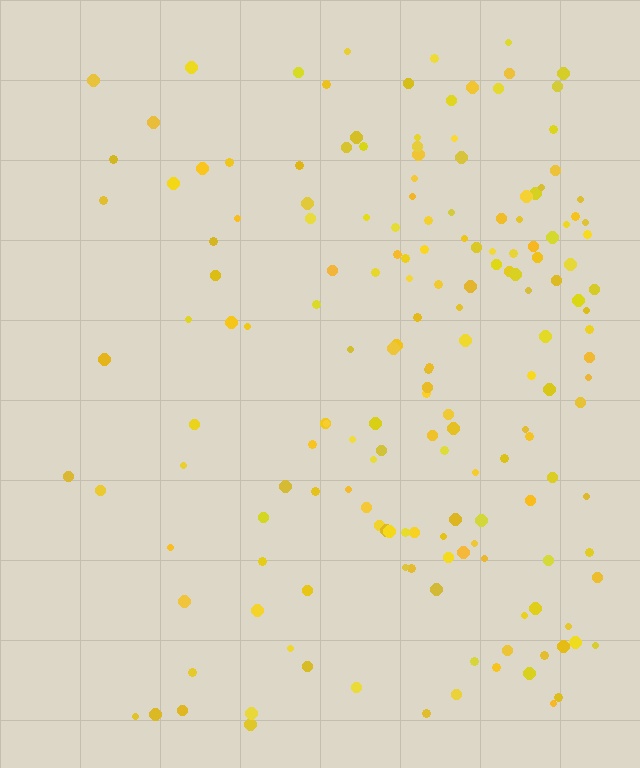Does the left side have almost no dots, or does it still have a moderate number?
Still a moderate number, just noticeably fewer than the right.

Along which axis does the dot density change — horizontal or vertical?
Horizontal.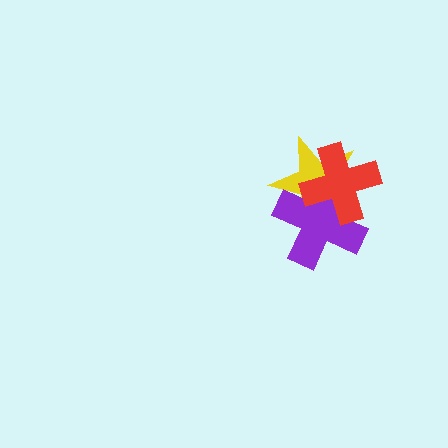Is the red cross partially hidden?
No, no other shape covers it.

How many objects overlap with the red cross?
2 objects overlap with the red cross.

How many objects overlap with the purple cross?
2 objects overlap with the purple cross.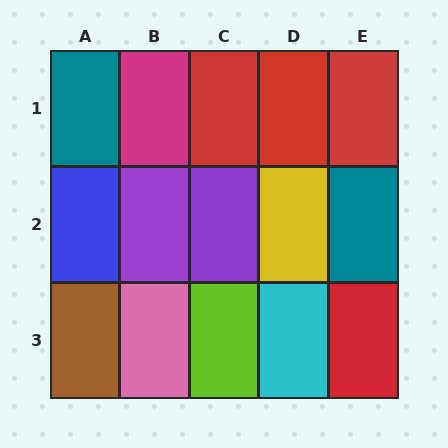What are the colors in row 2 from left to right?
Blue, purple, purple, yellow, teal.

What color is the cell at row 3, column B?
Pink.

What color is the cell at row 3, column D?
Cyan.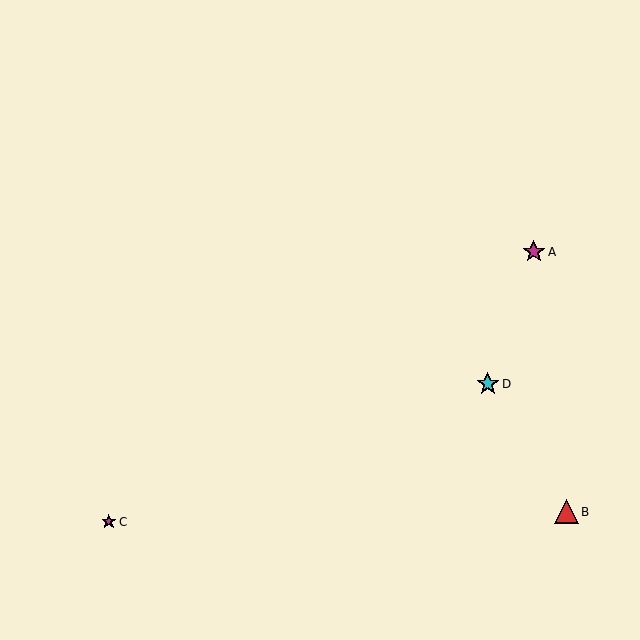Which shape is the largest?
The red triangle (labeled B) is the largest.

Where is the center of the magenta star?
The center of the magenta star is at (534, 252).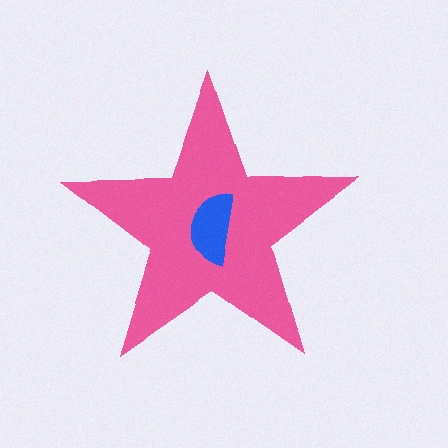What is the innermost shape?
The blue semicircle.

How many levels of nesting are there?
2.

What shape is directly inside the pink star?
The blue semicircle.